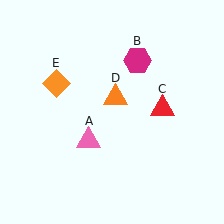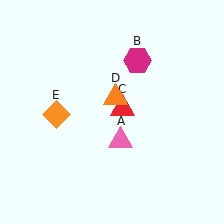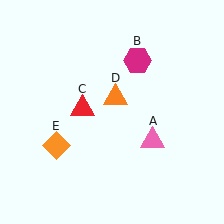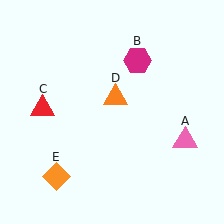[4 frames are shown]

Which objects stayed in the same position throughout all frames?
Magenta hexagon (object B) and orange triangle (object D) remained stationary.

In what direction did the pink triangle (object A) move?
The pink triangle (object A) moved right.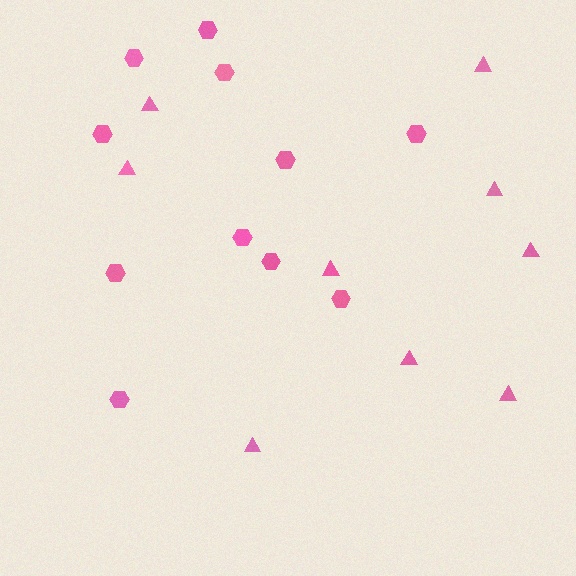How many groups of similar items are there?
There are 2 groups: one group of triangles (9) and one group of hexagons (11).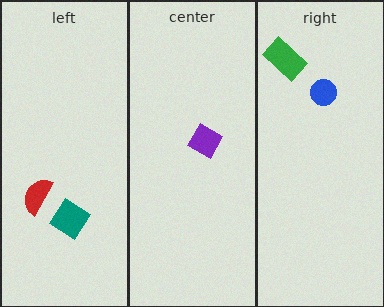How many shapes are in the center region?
1.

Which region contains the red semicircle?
The left region.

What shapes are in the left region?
The red semicircle, the teal diamond.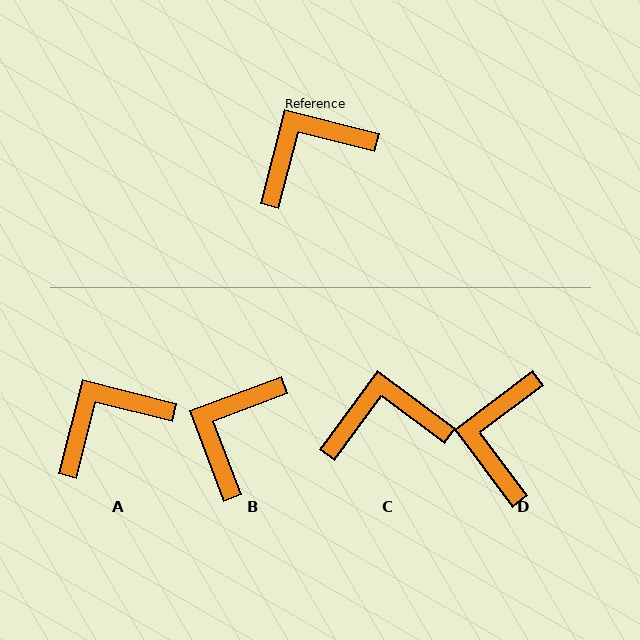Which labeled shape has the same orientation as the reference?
A.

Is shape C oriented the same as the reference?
No, it is off by about 22 degrees.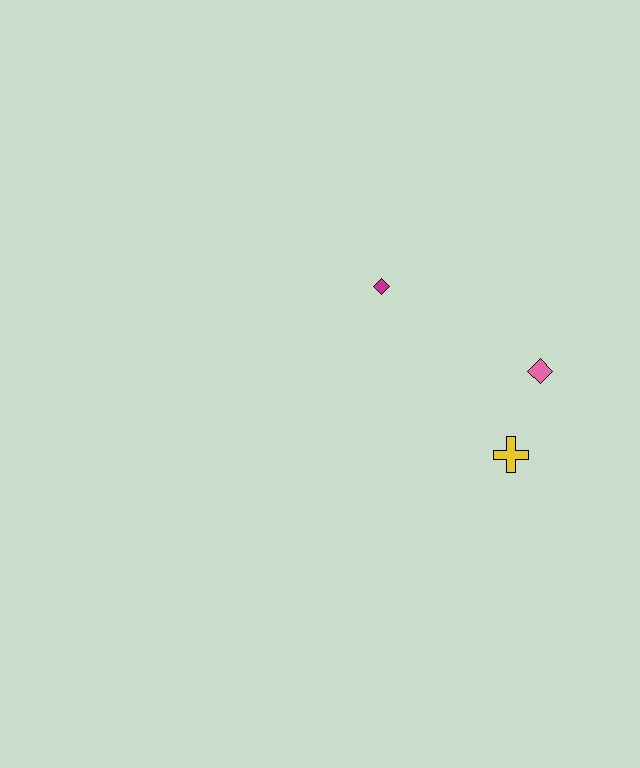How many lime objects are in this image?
There are no lime objects.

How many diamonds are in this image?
There are 2 diamonds.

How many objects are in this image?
There are 3 objects.